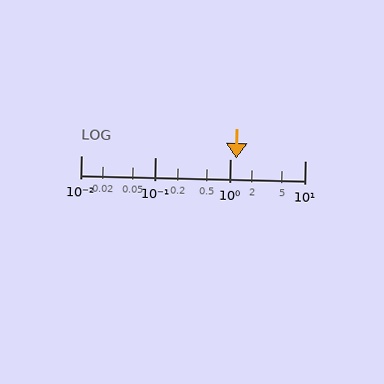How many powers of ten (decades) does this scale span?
The scale spans 3 decades, from 0.01 to 10.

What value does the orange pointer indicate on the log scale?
The pointer indicates approximately 1.2.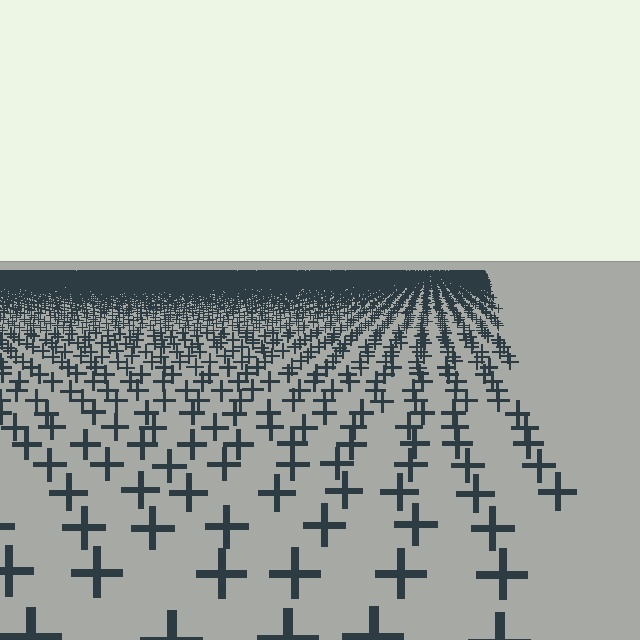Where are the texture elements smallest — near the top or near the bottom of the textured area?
Near the top.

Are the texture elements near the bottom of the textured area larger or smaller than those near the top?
Larger. Near the bottom, elements are closer to the viewer and appear at a bigger on-screen size.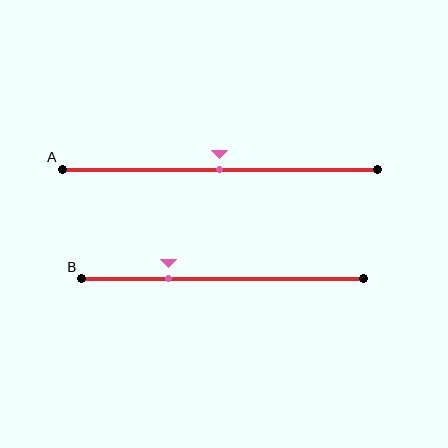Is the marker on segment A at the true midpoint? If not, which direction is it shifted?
Yes, the marker on segment A is at the true midpoint.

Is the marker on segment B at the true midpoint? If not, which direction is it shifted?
No, the marker on segment B is shifted to the left by about 19% of the segment length.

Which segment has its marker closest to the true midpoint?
Segment A has its marker closest to the true midpoint.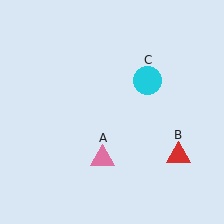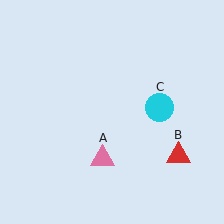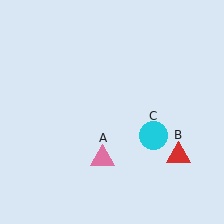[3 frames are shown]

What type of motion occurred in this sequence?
The cyan circle (object C) rotated clockwise around the center of the scene.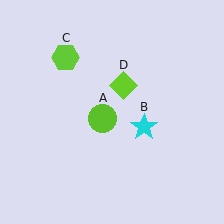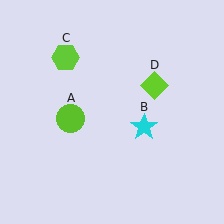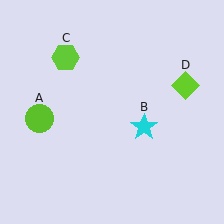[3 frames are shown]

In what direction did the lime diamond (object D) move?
The lime diamond (object D) moved right.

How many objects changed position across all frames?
2 objects changed position: lime circle (object A), lime diamond (object D).